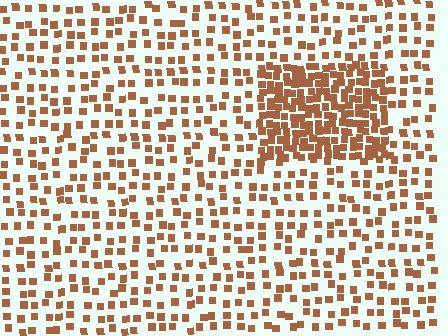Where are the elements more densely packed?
The elements are more densely packed inside the rectangle boundary.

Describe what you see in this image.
The image contains small brown elements arranged at two different densities. A rectangle-shaped region is visible where the elements are more densely packed than the surrounding area.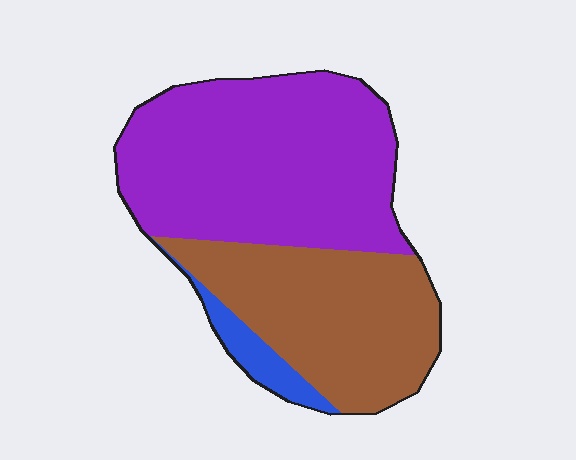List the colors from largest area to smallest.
From largest to smallest: purple, brown, blue.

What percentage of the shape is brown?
Brown covers 38% of the shape.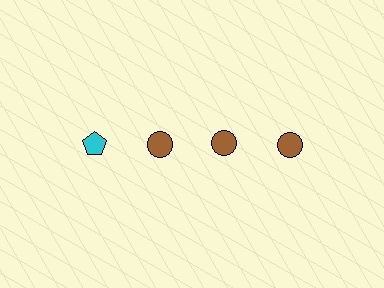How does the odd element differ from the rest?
It differs in both color (cyan instead of brown) and shape (pentagon instead of circle).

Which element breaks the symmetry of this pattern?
The cyan pentagon in the top row, leftmost column breaks the symmetry. All other shapes are brown circles.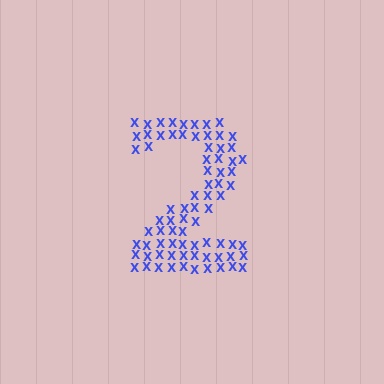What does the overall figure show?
The overall figure shows the digit 2.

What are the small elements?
The small elements are letter X's.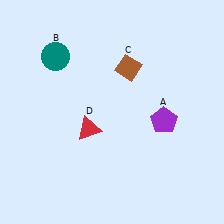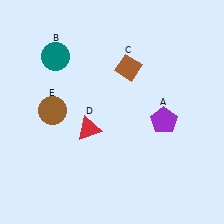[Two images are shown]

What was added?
A brown circle (E) was added in Image 2.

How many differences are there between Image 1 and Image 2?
There is 1 difference between the two images.